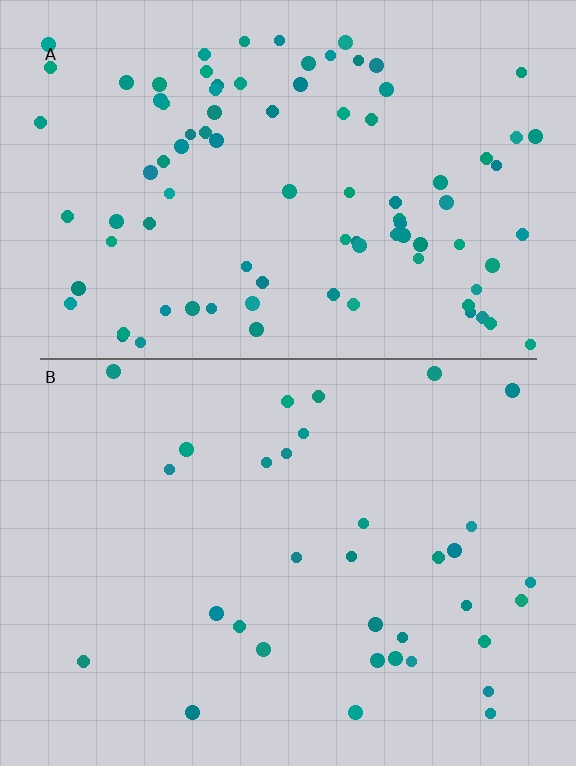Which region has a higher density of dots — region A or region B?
A (the top).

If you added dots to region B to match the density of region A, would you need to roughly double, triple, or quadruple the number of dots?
Approximately triple.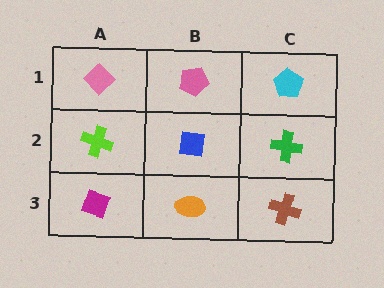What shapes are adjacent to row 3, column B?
A blue square (row 2, column B), a magenta diamond (row 3, column A), a brown cross (row 3, column C).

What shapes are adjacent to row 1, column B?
A blue square (row 2, column B), a pink diamond (row 1, column A), a cyan pentagon (row 1, column C).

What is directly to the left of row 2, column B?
A lime cross.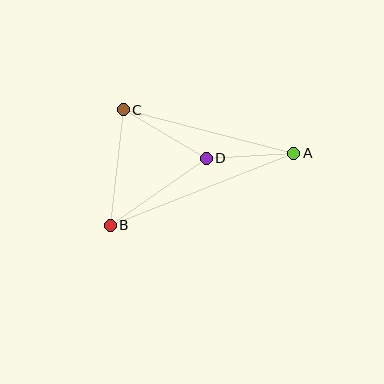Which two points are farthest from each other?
Points A and B are farthest from each other.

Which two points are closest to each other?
Points A and D are closest to each other.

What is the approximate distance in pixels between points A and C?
The distance between A and C is approximately 176 pixels.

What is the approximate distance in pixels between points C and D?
The distance between C and D is approximately 96 pixels.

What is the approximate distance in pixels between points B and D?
The distance between B and D is approximately 117 pixels.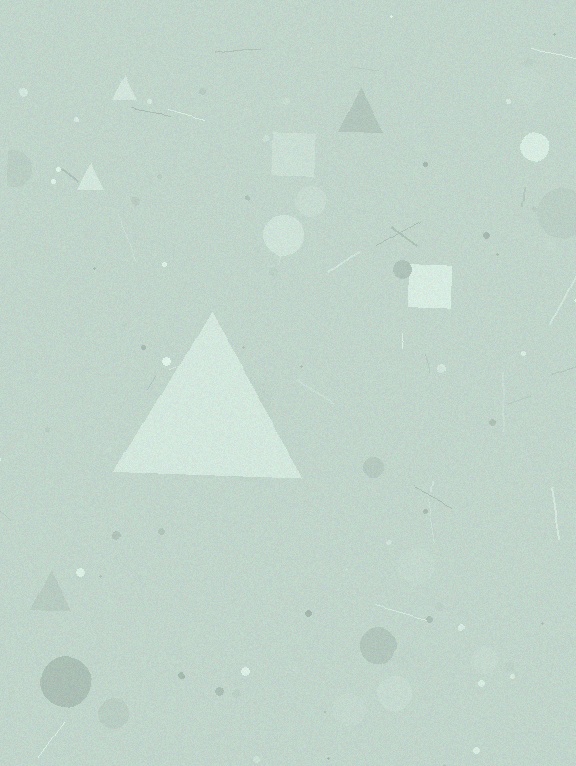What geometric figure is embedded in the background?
A triangle is embedded in the background.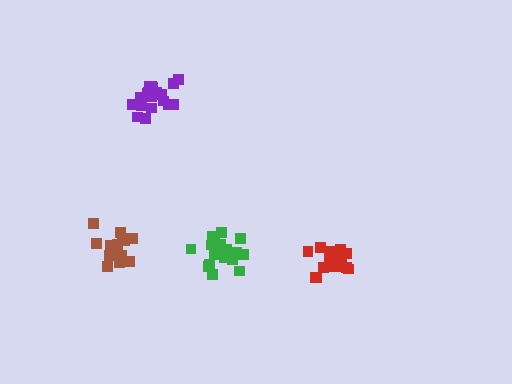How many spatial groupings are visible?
There are 4 spatial groupings.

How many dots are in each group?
Group 1: 19 dots, Group 2: 20 dots, Group 3: 19 dots, Group 4: 15 dots (73 total).